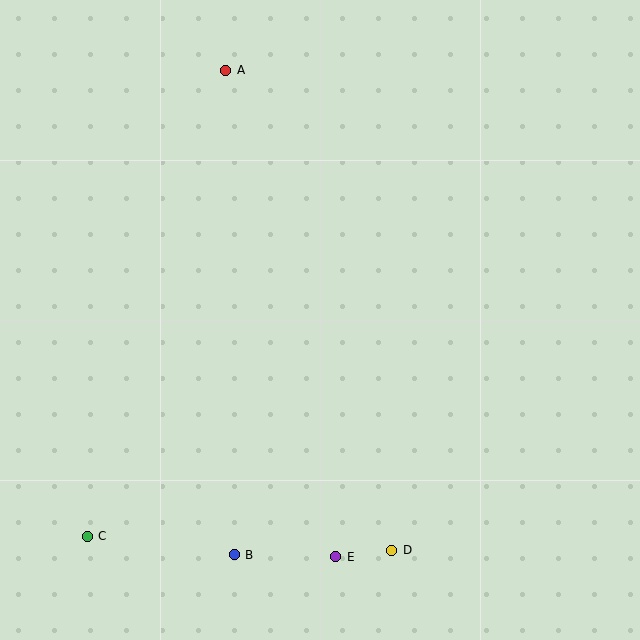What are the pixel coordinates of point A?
Point A is at (226, 70).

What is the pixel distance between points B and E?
The distance between B and E is 101 pixels.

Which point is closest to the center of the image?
Point E at (336, 557) is closest to the center.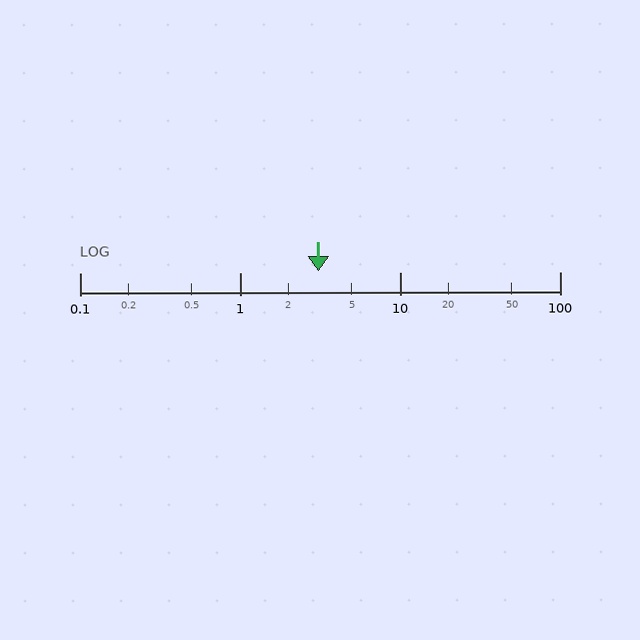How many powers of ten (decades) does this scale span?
The scale spans 3 decades, from 0.1 to 100.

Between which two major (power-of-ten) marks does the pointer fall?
The pointer is between 1 and 10.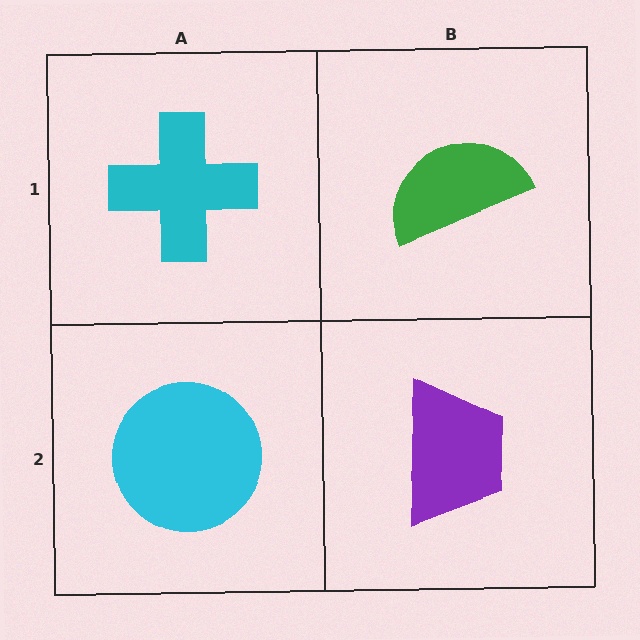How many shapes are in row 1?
2 shapes.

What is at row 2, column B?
A purple trapezoid.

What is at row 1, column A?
A cyan cross.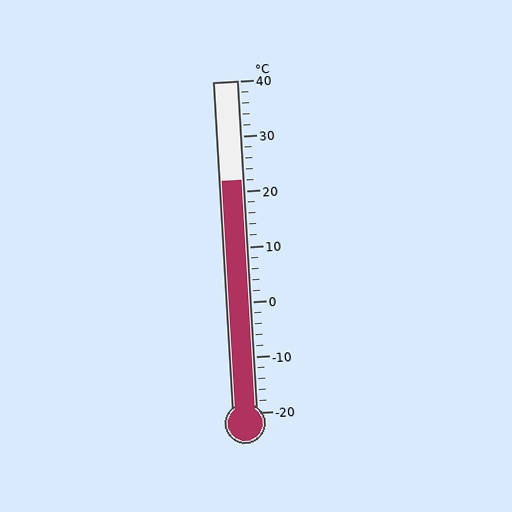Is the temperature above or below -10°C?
The temperature is above -10°C.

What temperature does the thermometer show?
The thermometer shows approximately 22°C.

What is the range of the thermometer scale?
The thermometer scale ranges from -20°C to 40°C.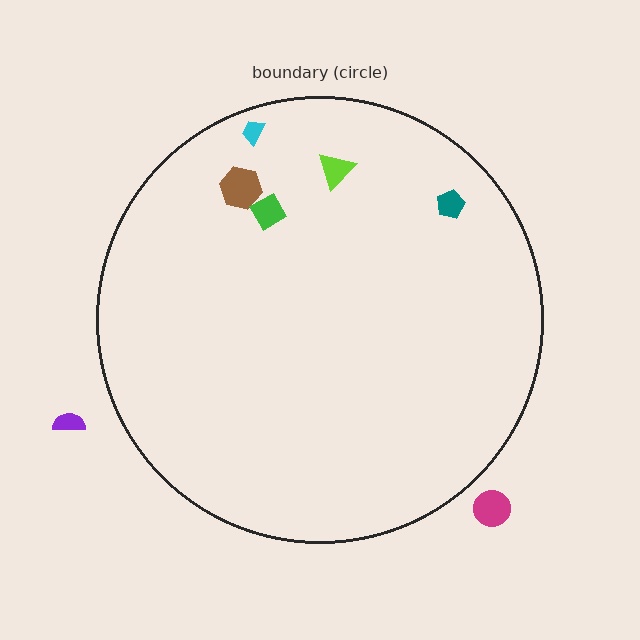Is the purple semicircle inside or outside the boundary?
Outside.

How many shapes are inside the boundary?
5 inside, 2 outside.